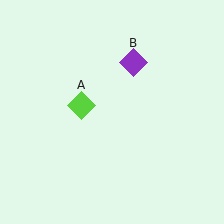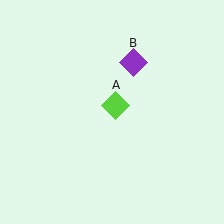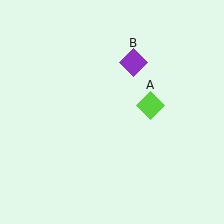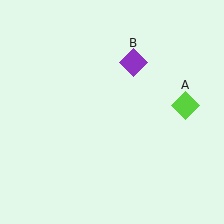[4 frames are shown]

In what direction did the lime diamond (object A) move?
The lime diamond (object A) moved right.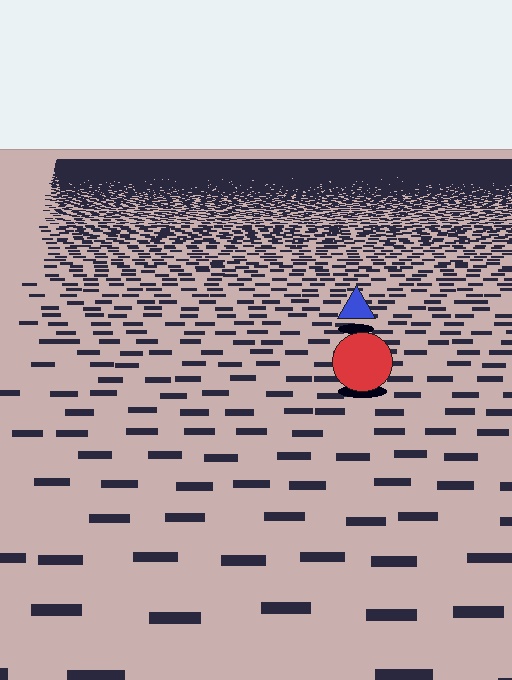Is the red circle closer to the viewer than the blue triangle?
Yes. The red circle is closer — you can tell from the texture gradient: the ground texture is coarser near it.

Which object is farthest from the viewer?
The blue triangle is farthest from the viewer. It appears smaller and the ground texture around it is denser.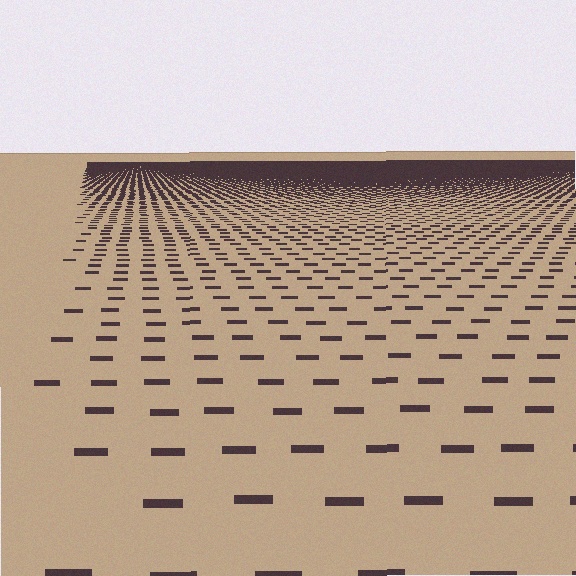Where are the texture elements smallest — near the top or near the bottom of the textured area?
Near the top.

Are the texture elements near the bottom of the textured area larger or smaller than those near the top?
Larger. Near the bottom, elements are closer to the viewer and appear at a bigger on-screen size.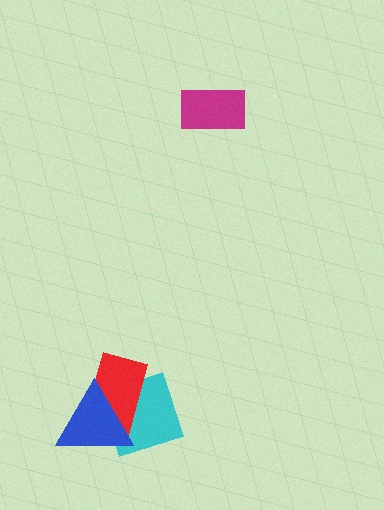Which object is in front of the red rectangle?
The blue triangle is in front of the red rectangle.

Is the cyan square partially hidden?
Yes, it is partially covered by another shape.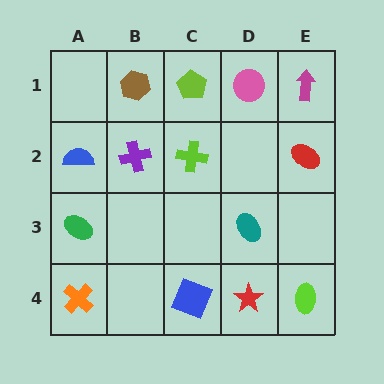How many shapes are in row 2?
4 shapes.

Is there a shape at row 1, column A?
No, that cell is empty.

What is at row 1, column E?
A magenta arrow.